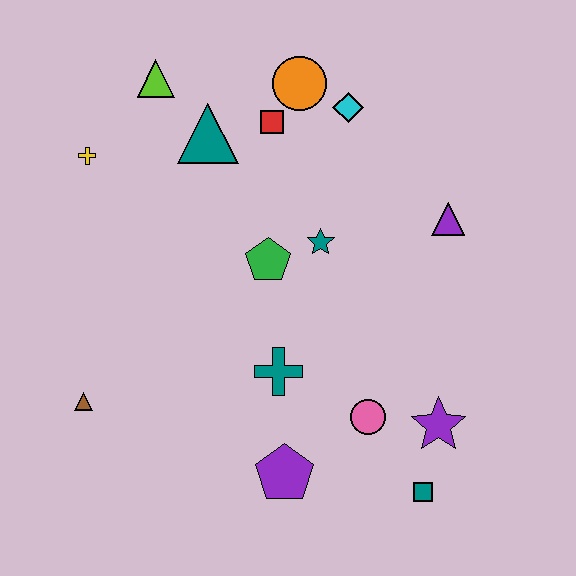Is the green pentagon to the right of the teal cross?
No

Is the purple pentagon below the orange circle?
Yes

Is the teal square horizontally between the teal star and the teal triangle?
No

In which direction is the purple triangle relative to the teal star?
The purple triangle is to the right of the teal star.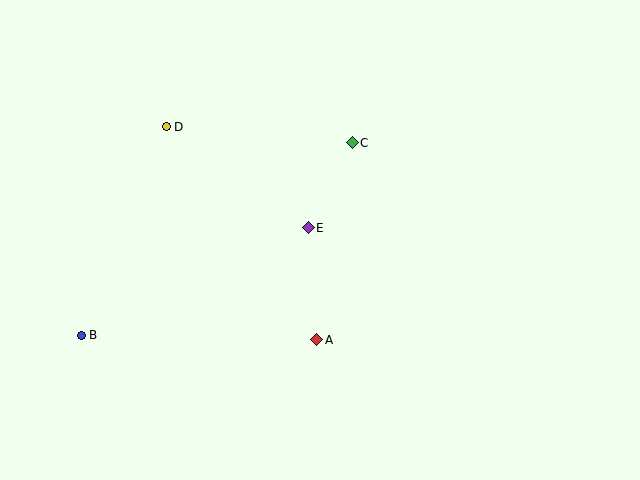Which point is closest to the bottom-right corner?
Point A is closest to the bottom-right corner.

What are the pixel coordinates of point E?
Point E is at (308, 228).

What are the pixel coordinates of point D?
Point D is at (166, 127).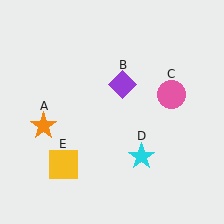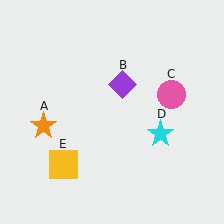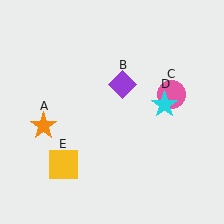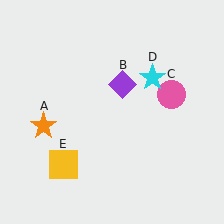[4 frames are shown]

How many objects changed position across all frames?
1 object changed position: cyan star (object D).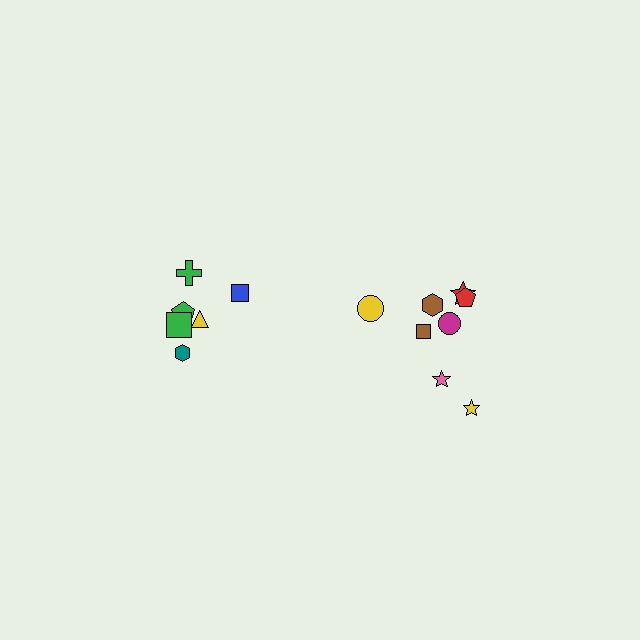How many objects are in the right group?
There are 8 objects.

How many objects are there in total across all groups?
There are 14 objects.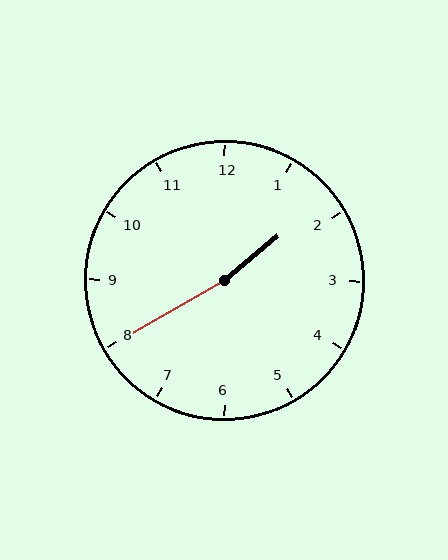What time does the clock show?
1:40.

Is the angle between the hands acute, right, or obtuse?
It is obtuse.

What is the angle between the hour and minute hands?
Approximately 170 degrees.